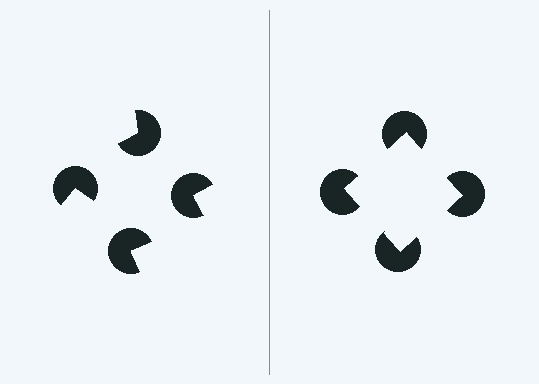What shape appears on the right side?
An illusory square.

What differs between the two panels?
The pac-man discs are positioned identically on both sides; only the wedge orientations differ. On the right they align to a square; on the left they are misaligned.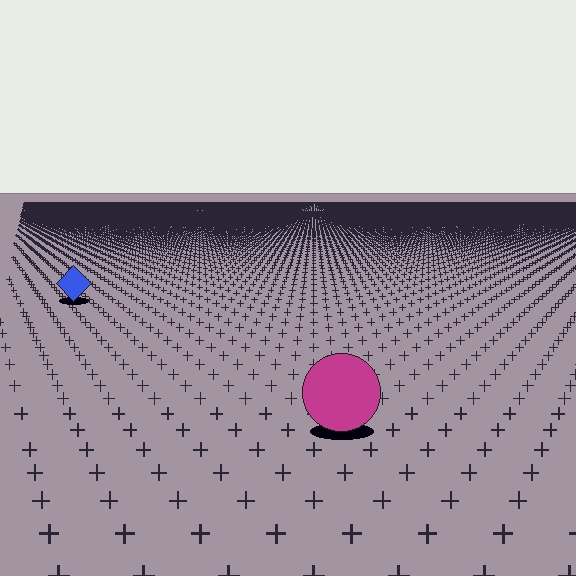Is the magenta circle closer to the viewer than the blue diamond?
Yes. The magenta circle is closer — you can tell from the texture gradient: the ground texture is coarser near it.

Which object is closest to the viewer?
The magenta circle is closest. The texture marks near it are larger and more spread out.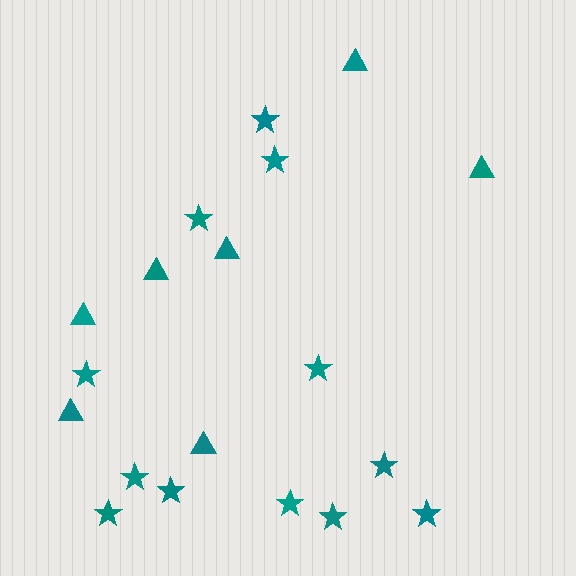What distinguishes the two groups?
There are 2 groups: one group of stars (12) and one group of triangles (7).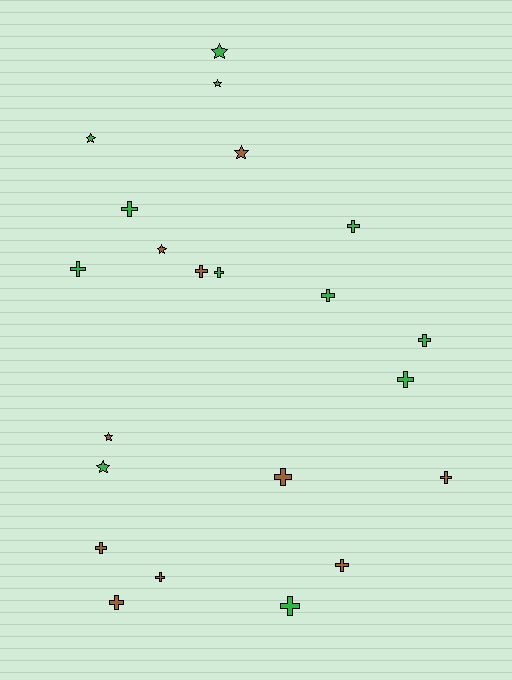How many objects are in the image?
There are 22 objects.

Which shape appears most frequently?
Cross, with 15 objects.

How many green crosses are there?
There are 8 green crosses.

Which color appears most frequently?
Green, with 12 objects.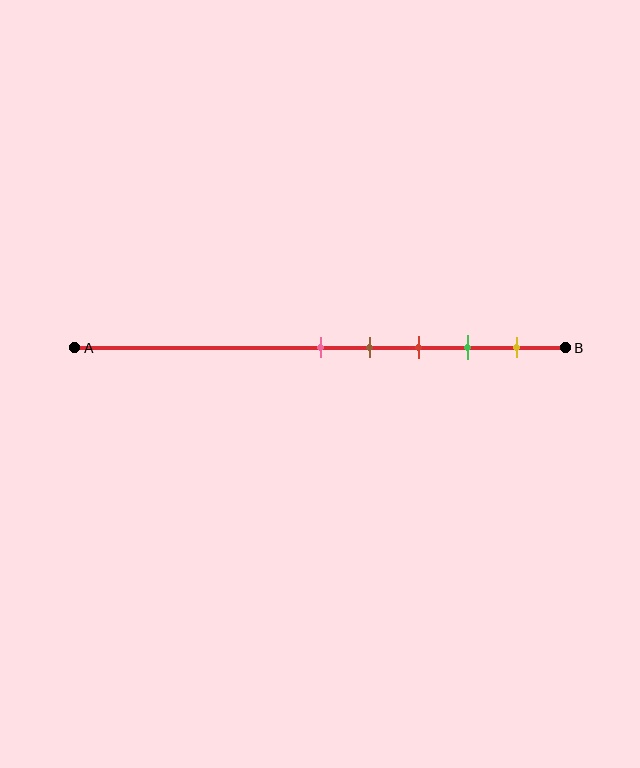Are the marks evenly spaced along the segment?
Yes, the marks are approximately evenly spaced.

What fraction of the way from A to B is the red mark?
The red mark is approximately 70% (0.7) of the way from A to B.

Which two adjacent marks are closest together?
The pink and brown marks are the closest adjacent pair.